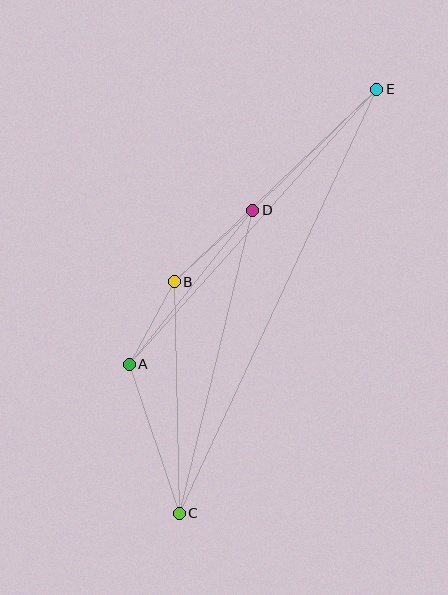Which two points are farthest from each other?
Points C and E are farthest from each other.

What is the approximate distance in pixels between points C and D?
The distance between C and D is approximately 312 pixels.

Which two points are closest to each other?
Points A and B are closest to each other.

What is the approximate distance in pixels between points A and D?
The distance between A and D is approximately 197 pixels.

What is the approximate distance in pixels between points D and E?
The distance between D and E is approximately 173 pixels.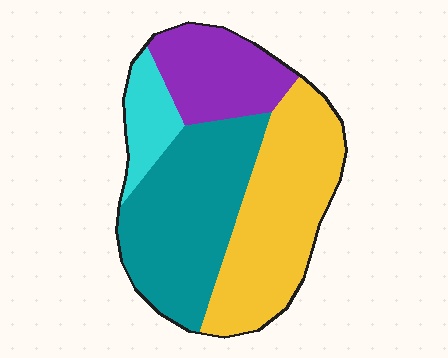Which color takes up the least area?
Cyan, at roughly 10%.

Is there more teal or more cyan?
Teal.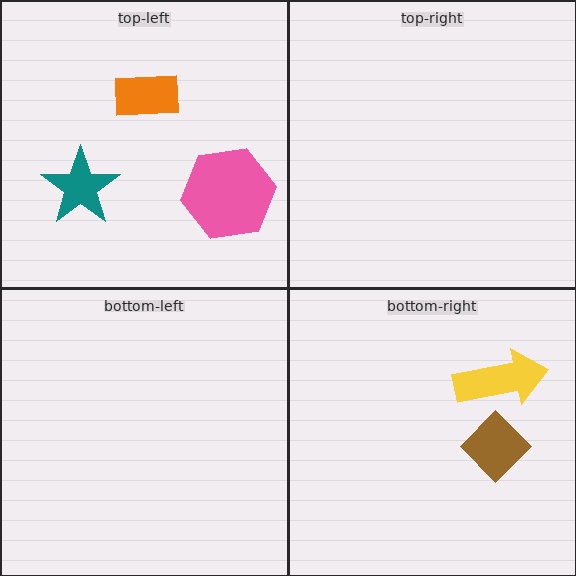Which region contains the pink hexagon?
The top-left region.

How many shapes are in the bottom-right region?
2.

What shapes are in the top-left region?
The teal star, the orange rectangle, the pink hexagon.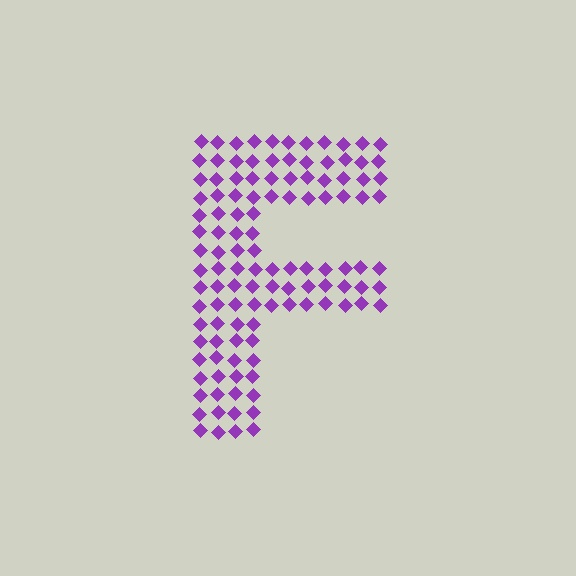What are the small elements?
The small elements are diamonds.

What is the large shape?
The large shape is the letter F.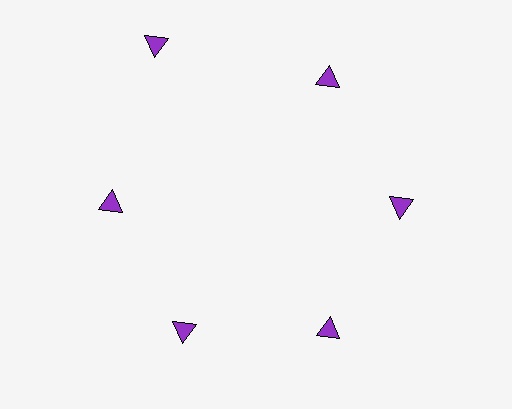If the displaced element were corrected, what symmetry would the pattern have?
It would have 6-fold rotational symmetry — the pattern would map onto itself every 60 degrees.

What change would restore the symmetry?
The symmetry would be restored by moving it inward, back onto the ring so that all 6 triangles sit at equal angles and equal distance from the center.